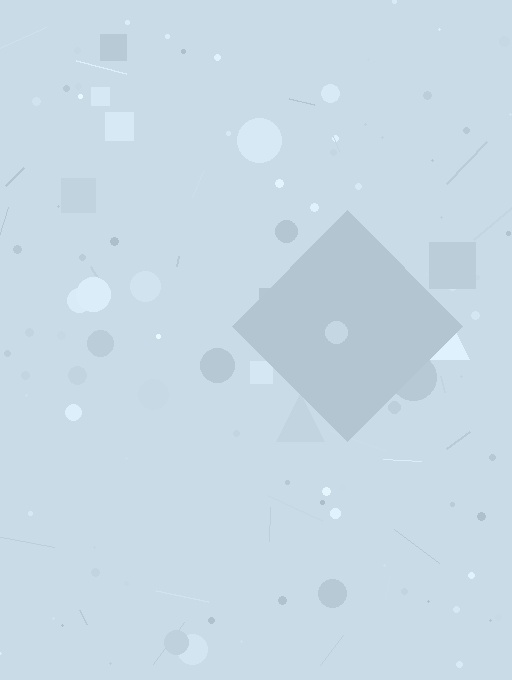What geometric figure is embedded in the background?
A diamond is embedded in the background.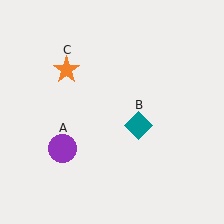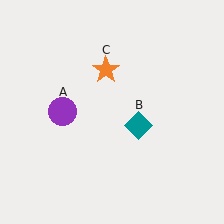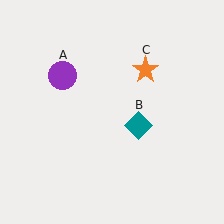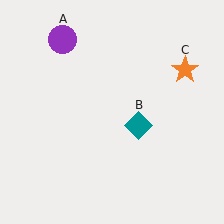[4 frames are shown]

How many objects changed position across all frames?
2 objects changed position: purple circle (object A), orange star (object C).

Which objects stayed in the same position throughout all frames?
Teal diamond (object B) remained stationary.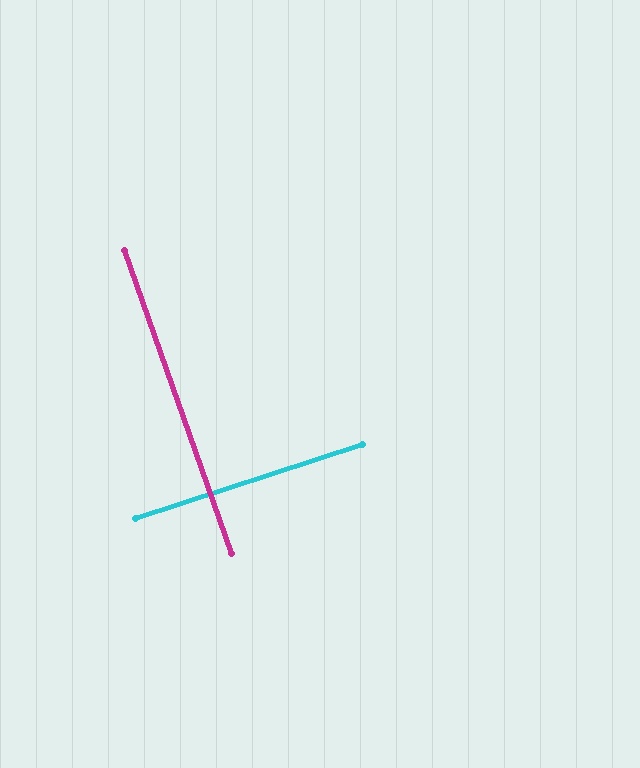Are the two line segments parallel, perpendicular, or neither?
Perpendicular — they meet at approximately 89°.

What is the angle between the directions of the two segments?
Approximately 89 degrees.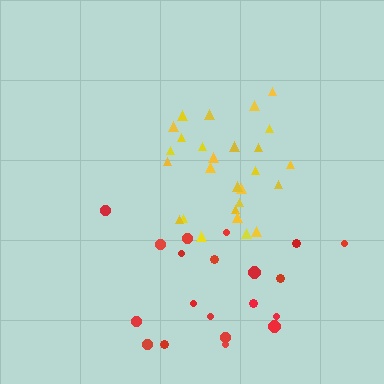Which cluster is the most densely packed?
Yellow.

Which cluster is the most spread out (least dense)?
Red.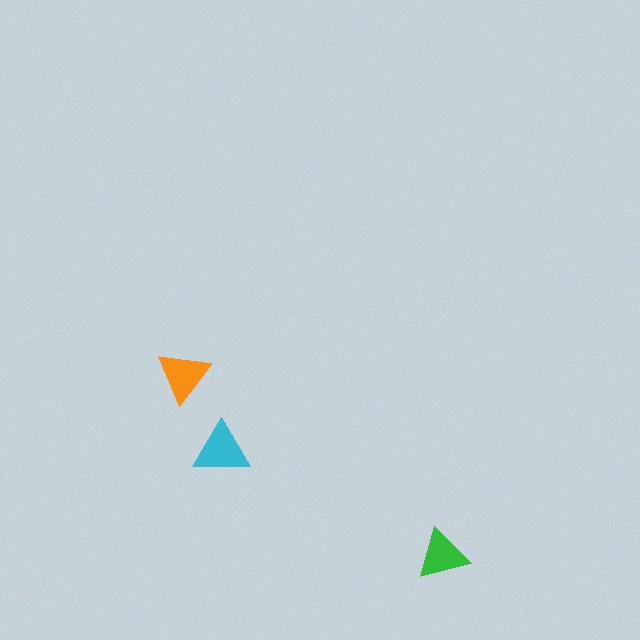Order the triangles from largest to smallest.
the cyan one, the orange one, the green one.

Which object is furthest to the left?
The orange triangle is leftmost.